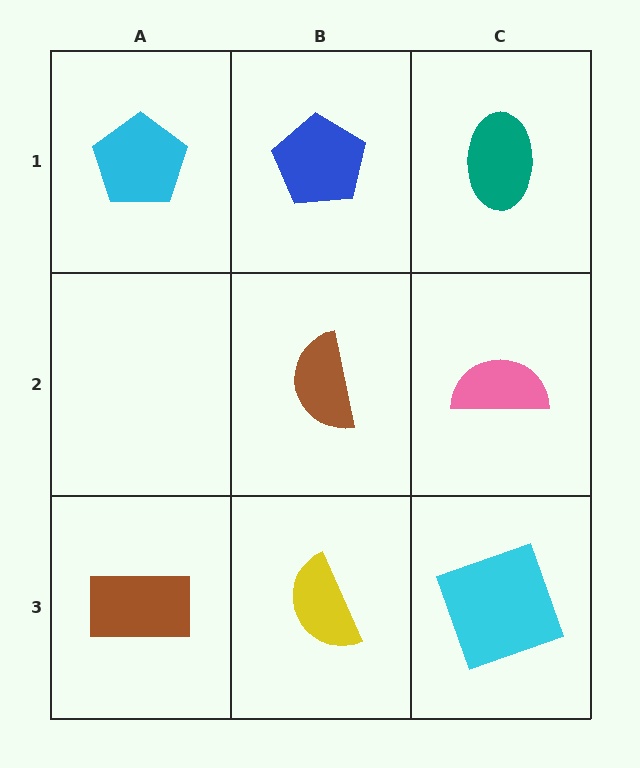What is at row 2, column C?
A pink semicircle.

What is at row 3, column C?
A cyan square.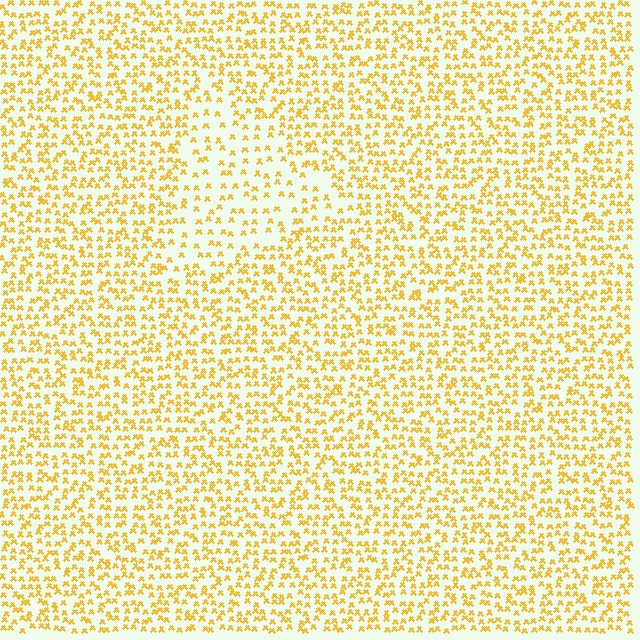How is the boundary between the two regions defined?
The boundary is defined by a change in element density (approximately 1.9x ratio). All elements are the same color, size, and shape.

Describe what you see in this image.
The image contains small yellow elements arranged at two different densities. A triangle-shaped region is visible where the elements are less densely packed than the surrounding area.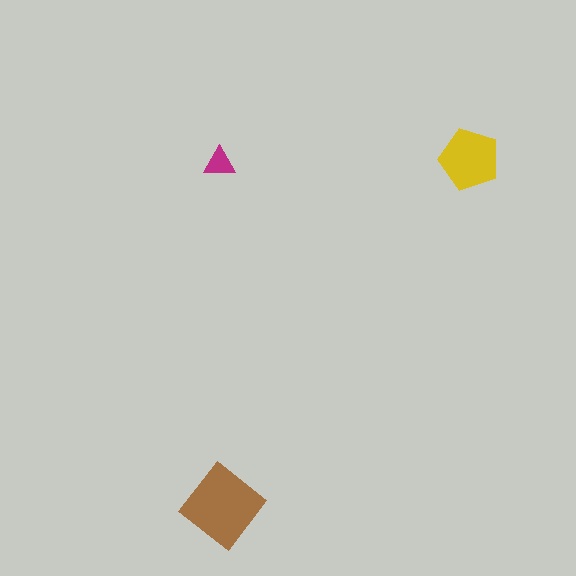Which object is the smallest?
The magenta triangle.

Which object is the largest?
The brown diamond.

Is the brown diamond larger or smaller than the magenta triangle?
Larger.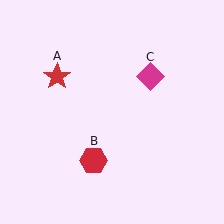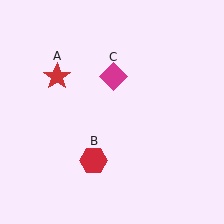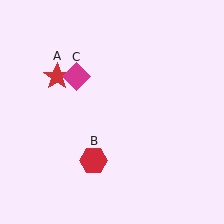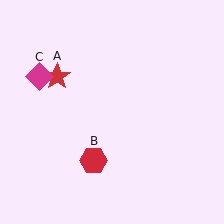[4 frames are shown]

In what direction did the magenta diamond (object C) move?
The magenta diamond (object C) moved left.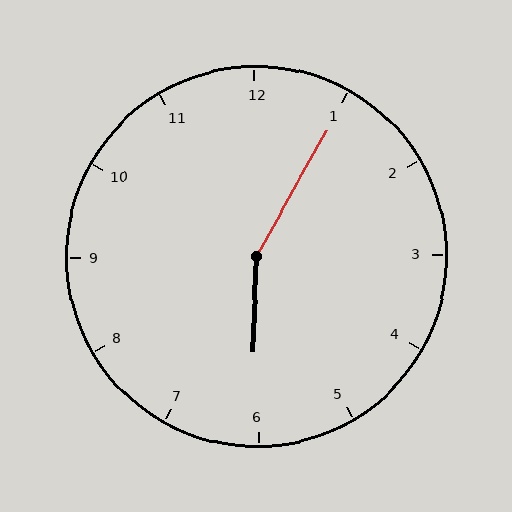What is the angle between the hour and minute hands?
Approximately 152 degrees.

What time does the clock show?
6:05.